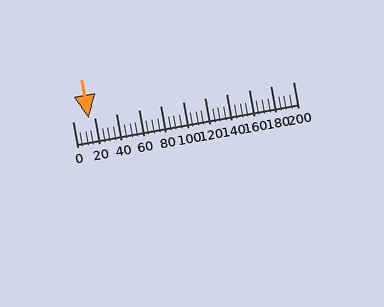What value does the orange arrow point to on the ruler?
The orange arrow points to approximately 15.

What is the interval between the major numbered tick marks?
The major tick marks are spaced 20 units apart.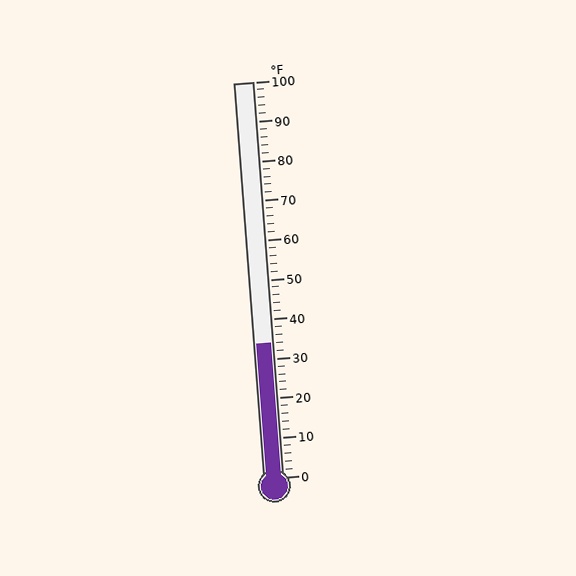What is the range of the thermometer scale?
The thermometer scale ranges from 0°F to 100°F.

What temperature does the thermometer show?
The thermometer shows approximately 34°F.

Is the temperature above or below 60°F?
The temperature is below 60°F.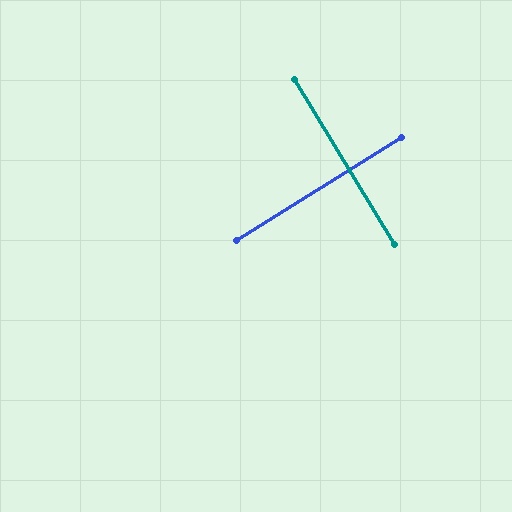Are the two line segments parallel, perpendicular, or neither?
Perpendicular — they meet at approximately 89°.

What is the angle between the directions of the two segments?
Approximately 89 degrees.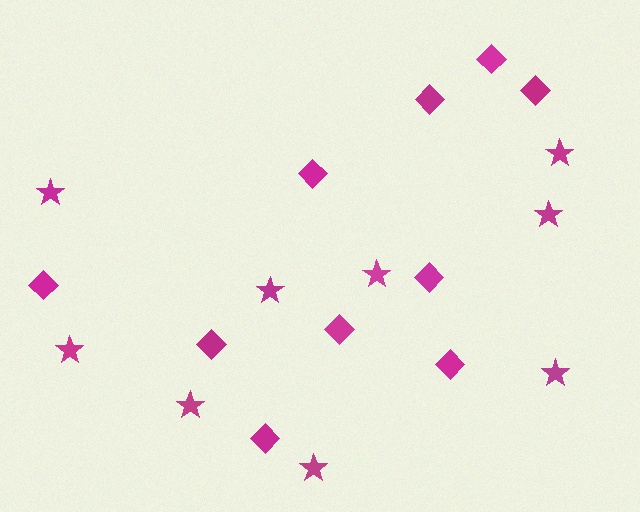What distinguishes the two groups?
There are 2 groups: one group of diamonds (10) and one group of stars (9).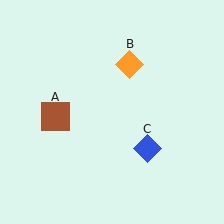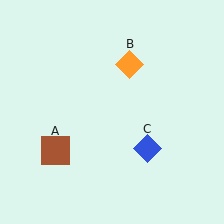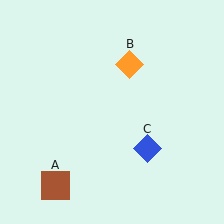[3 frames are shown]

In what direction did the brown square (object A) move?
The brown square (object A) moved down.